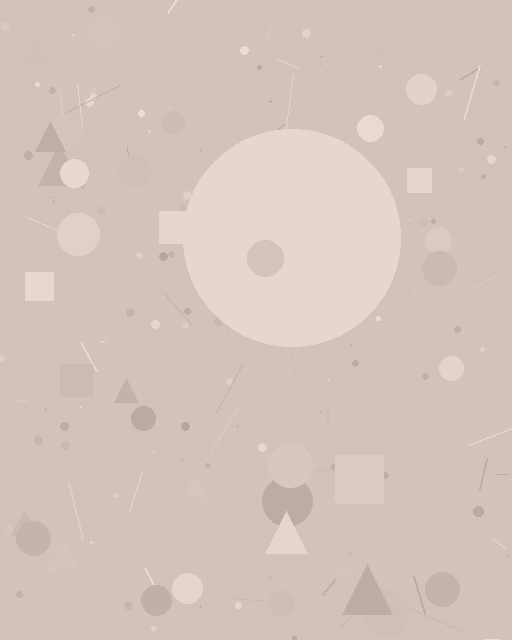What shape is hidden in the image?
A circle is hidden in the image.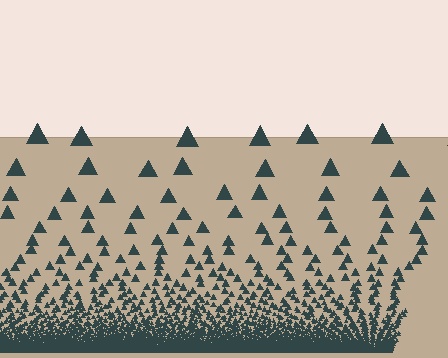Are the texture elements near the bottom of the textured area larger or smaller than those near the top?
Smaller. The gradient is inverted — elements near the bottom are smaller and denser.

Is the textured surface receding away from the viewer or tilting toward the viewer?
The surface appears to tilt toward the viewer. Texture elements get larger and sparser toward the top.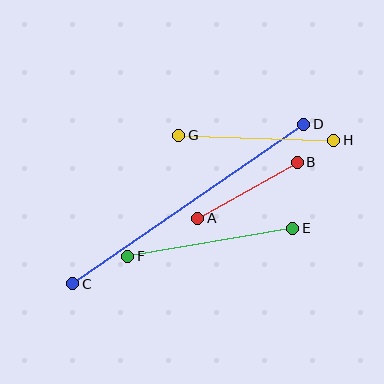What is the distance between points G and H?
The distance is approximately 155 pixels.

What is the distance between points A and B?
The distance is approximately 114 pixels.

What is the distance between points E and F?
The distance is approximately 167 pixels.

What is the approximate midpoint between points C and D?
The midpoint is at approximately (188, 204) pixels.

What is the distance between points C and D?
The distance is approximately 281 pixels.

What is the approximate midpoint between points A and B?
The midpoint is at approximately (247, 190) pixels.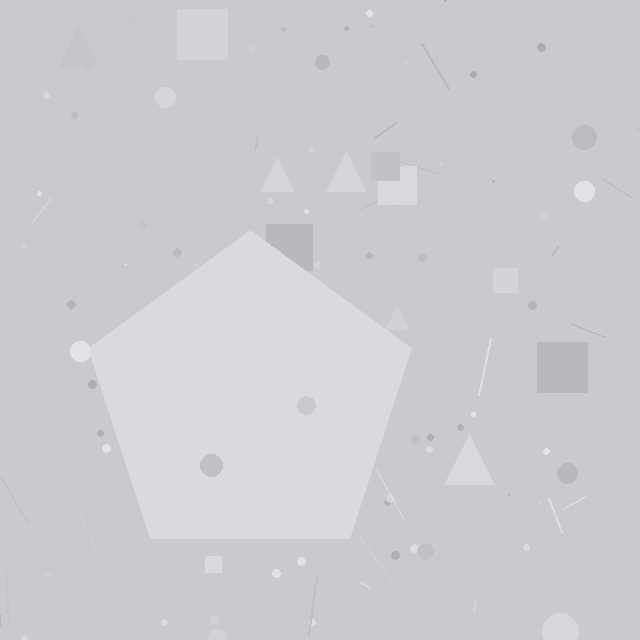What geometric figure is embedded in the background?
A pentagon is embedded in the background.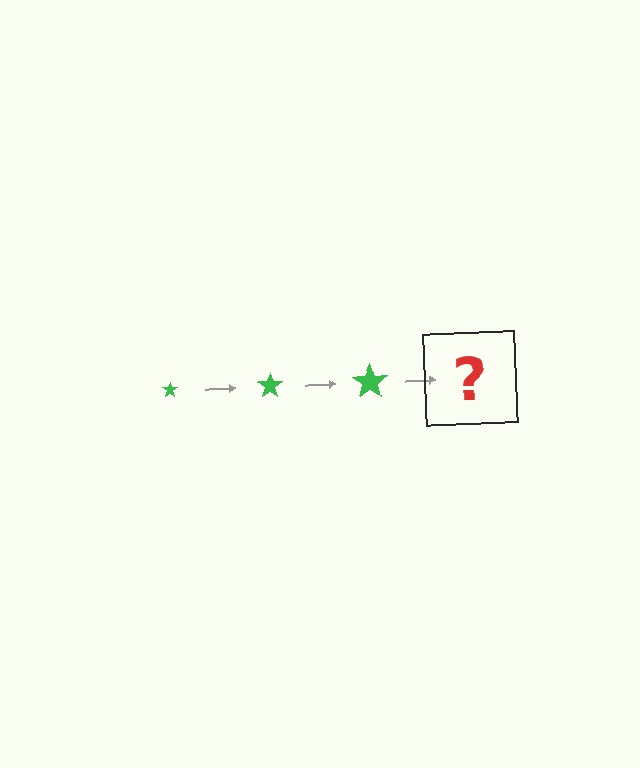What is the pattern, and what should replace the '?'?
The pattern is that the star gets progressively larger each step. The '?' should be a green star, larger than the previous one.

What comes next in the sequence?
The next element should be a green star, larger than the previous one.